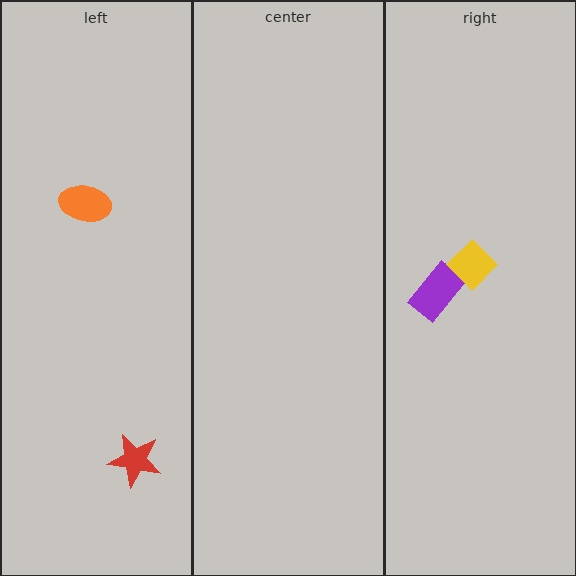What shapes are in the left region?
The orange ellipse, the red star.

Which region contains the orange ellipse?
The left region.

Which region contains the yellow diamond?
The right region.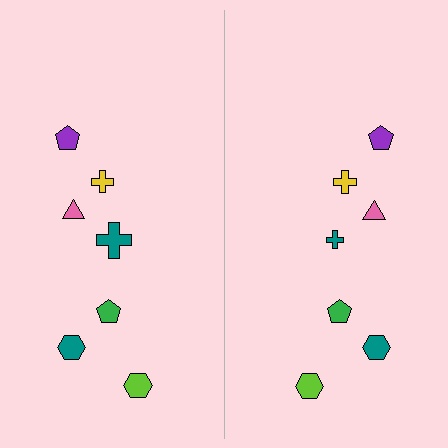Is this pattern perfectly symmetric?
No, the pattern is not perfectly symmetric. The teal cross on the right side has a different size than its mirror counterpart.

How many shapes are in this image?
There are 14 shapes in this image.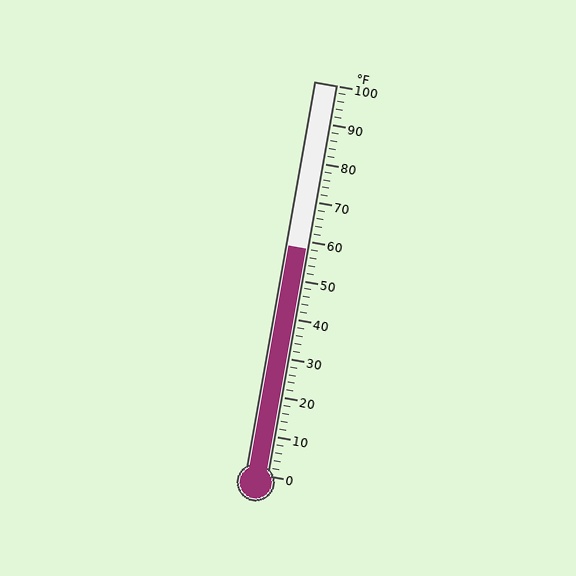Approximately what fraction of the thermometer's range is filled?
The thermometer is filled to approximately 60% of its range.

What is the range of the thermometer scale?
The thermometer scale ranges from 0°F to 100°F.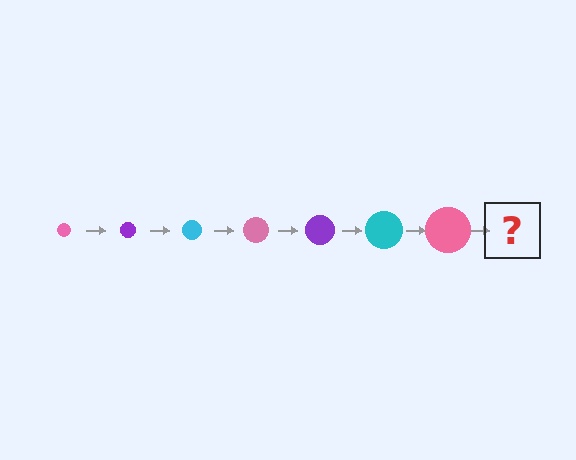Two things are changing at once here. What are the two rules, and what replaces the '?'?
The two rules are that the circle grows larger each step and the color cycles through pink, purple, and cyan. The '?' should be a purple circle, larger than the previous one.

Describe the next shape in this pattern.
It should be a purple circle, larger than the previous one.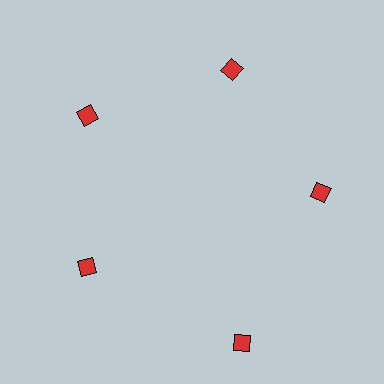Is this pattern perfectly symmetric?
No. The 5 red diamonds are arranged in a ring, but one element near the 5 o'clock position is pushed outward from the center, breaking the 5-fold rotational symmetry.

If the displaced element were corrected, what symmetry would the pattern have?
It would have 5-fold rotational symmetry — the pattern would map onto itself every 72 degrees.